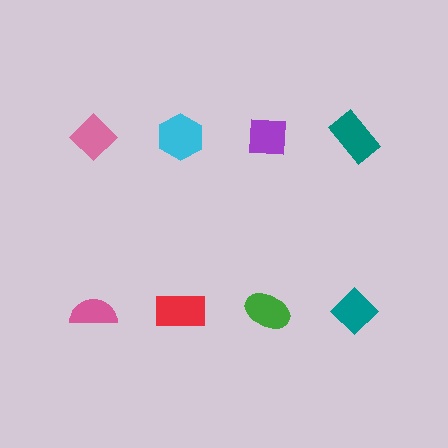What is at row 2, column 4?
A teal diamond.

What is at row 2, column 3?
A green ellipse.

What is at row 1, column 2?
A cyan hexagon.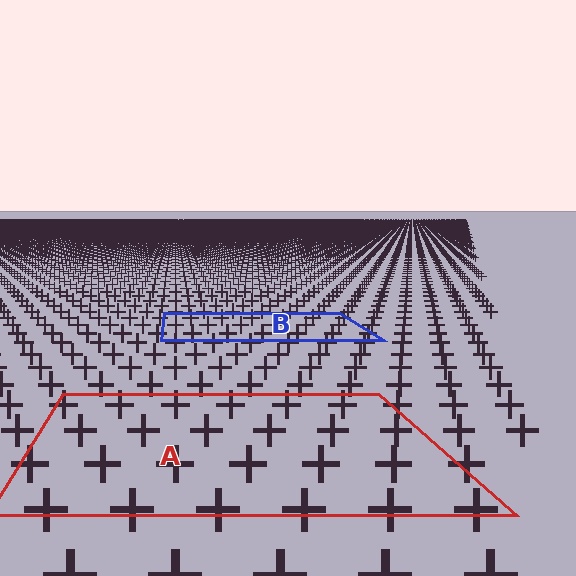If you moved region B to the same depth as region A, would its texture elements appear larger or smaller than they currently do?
They would appear larger. At a closer depth, the same texture elements are projected at a bigger on-screen size.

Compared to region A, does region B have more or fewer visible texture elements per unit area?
Region B has more texture elements per unit area — they are packed more densely because it is farther away.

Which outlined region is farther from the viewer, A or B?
Region B is farther from the viewer — the texture elements inside it appear smaller and more densely packed.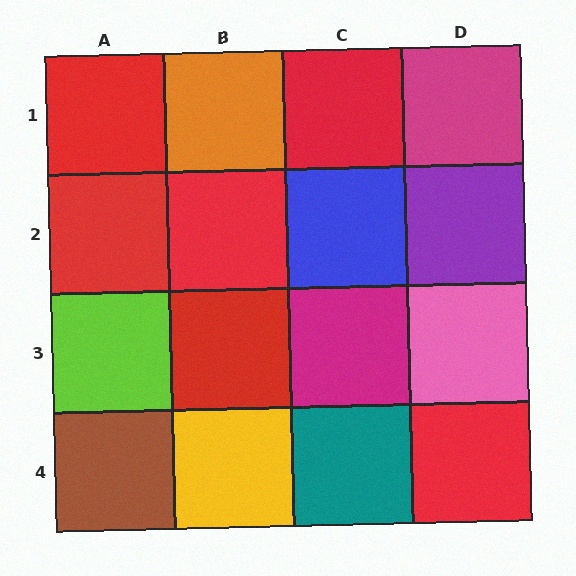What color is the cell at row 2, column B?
Red.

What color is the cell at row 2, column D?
Purple.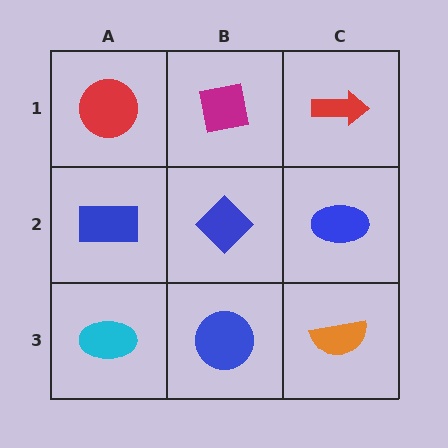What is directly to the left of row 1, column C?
A magenta square.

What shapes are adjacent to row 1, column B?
A blue diamond (row 2, column B), a red circle (row 1, column A), a red arrow (row 1, column C).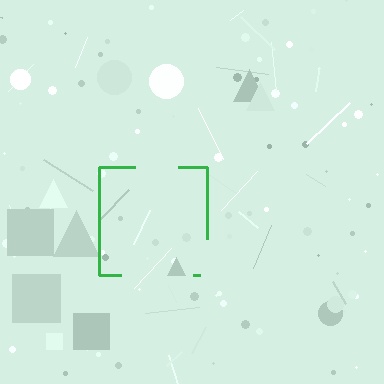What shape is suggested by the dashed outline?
The dashed outline suggests a square.